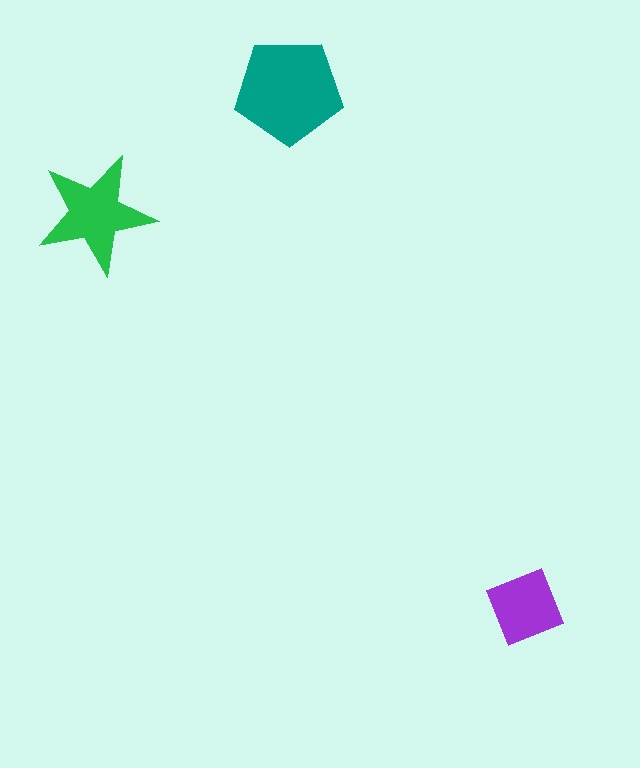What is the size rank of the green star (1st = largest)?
2nd.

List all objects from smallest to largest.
The purple diamond, the green star, the teal pentagon.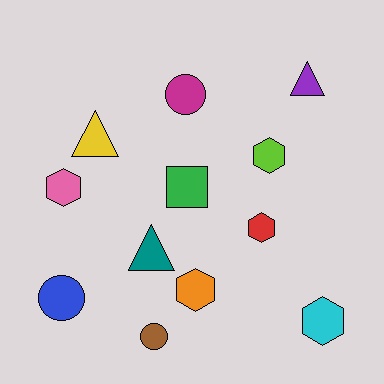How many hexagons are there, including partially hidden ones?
There are 5 hexagons.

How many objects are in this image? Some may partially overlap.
There are 12 objects.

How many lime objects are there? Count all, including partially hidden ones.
There is 1 lime object.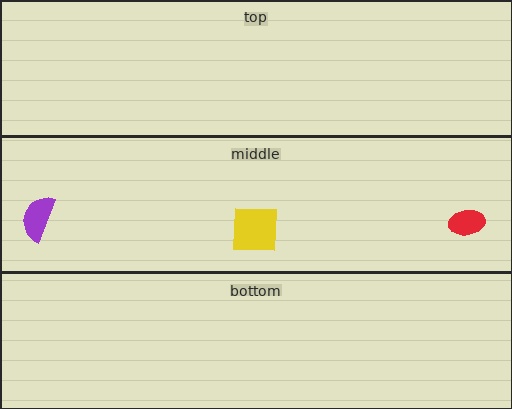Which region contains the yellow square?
The middle region.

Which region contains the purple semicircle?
The middle region.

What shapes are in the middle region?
The yellow square, the red ellipse, the purple semicircle.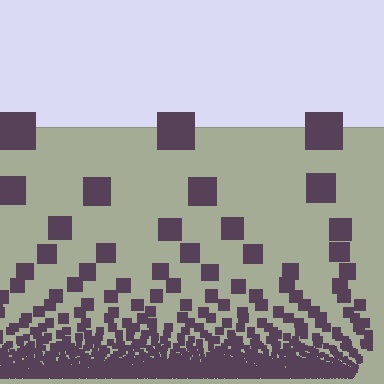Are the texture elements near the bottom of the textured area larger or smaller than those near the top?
Smaller. The gradient is inverted — elements near the bottom are smaller and denser.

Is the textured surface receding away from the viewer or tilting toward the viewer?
The surface appears to tilt toward the viewer. Texture elements get larger and sparser toward the top.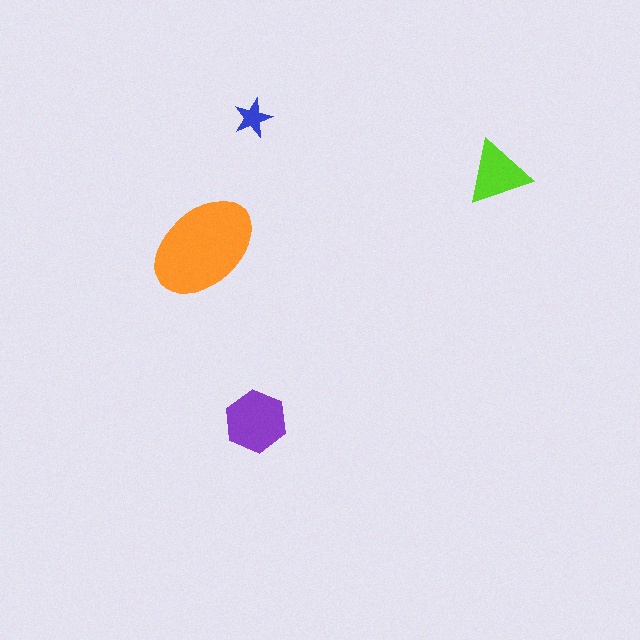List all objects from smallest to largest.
The blue star, the lime triangle, the purple hexagon, the orange ellipse.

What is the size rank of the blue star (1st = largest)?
4th.